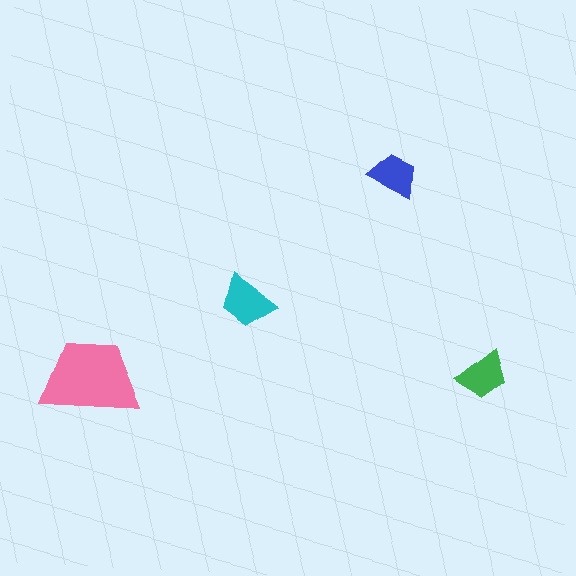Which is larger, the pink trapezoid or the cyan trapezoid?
The pink one.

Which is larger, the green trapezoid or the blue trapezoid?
The green one.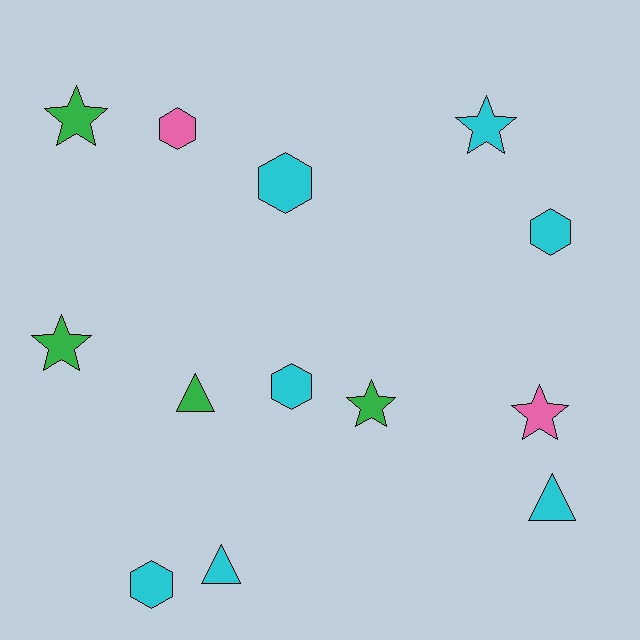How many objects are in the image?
There are 13 objects.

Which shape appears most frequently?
Hexagon, with 5 objects.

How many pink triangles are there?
There are no pink triangles.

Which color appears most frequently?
Cyan, with 7 objects.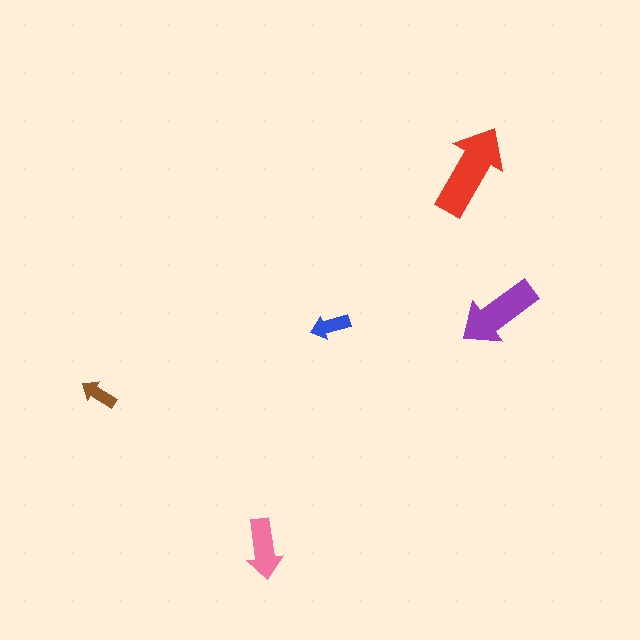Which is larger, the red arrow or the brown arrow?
The red one.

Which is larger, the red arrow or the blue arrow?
The red one.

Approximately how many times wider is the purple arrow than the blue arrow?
About 2 times wider.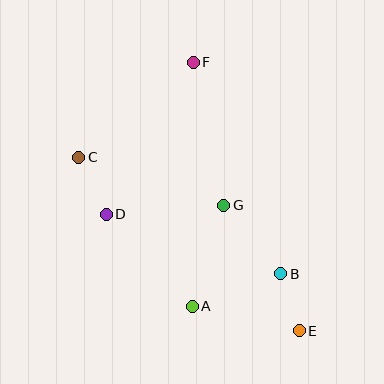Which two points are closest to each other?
Points B and E are closest to each other.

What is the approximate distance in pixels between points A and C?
The distance between A and C is approximately 188 pixels.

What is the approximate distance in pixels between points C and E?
The distance between C and E is approximately 280 pixels.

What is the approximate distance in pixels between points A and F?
The distance between A and F is approximately 244 pixels.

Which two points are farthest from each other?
Points E and F are farthest from each other.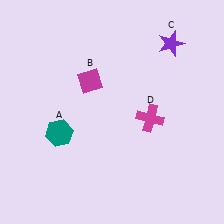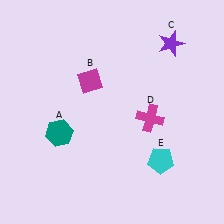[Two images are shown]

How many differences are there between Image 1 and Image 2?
There is 1 difference between the two images.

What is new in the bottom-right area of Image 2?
A cyan pentagon (E) was added in the bottom-right area of Image 2.